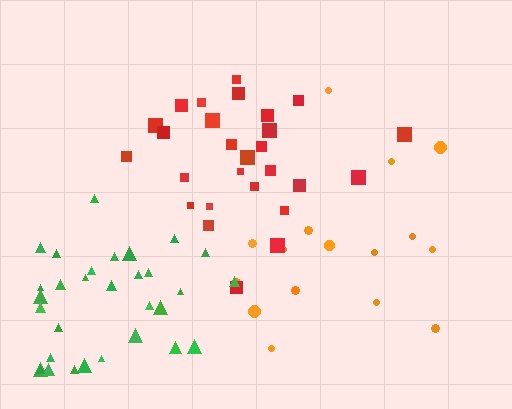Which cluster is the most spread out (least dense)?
Orange.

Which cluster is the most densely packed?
Red.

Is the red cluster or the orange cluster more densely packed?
Red.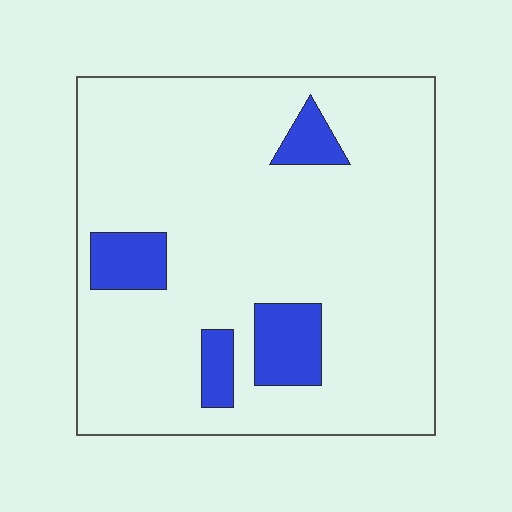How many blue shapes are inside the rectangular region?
4.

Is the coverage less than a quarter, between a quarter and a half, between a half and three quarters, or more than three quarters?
Less than a quarter.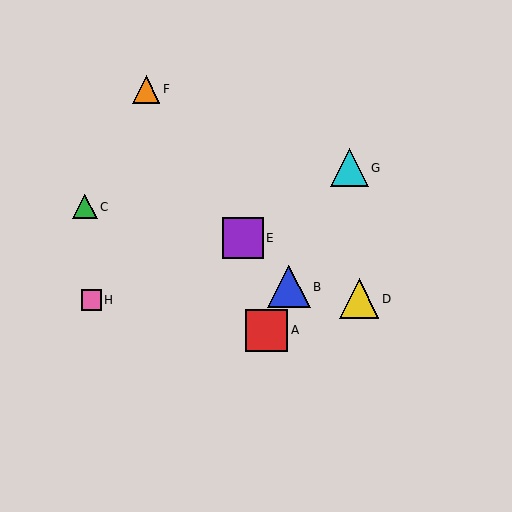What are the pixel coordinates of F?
Object F is at (146, 89).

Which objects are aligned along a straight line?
Objects A, B, G are aligned along a straight line.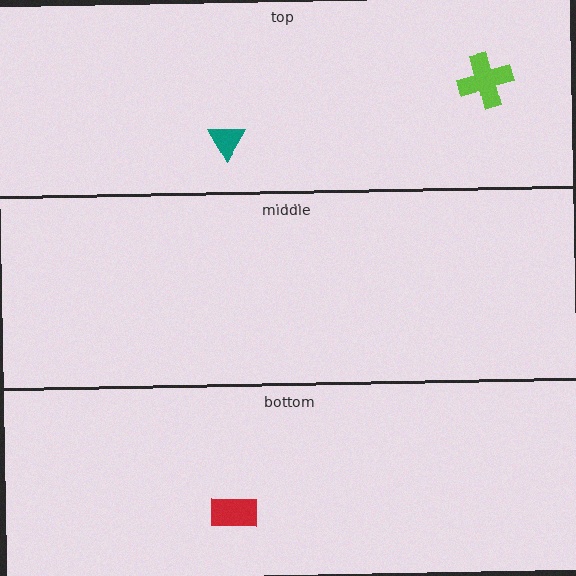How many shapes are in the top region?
2.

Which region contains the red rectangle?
The bottom region.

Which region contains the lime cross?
The top region.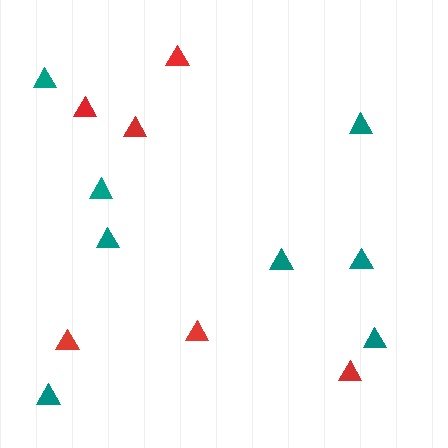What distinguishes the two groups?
There are 2 groups: one group of teal triangles (8) and one group of red triangles (6).